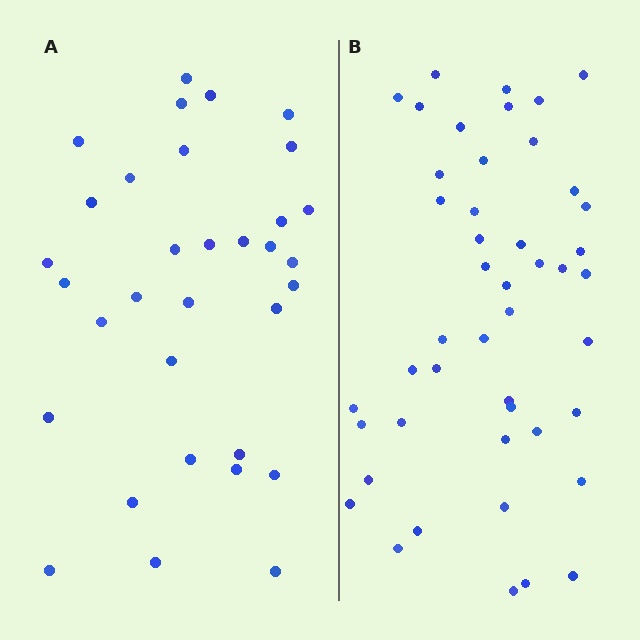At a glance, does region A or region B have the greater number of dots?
Region B (the right region) has more dots.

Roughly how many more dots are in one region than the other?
Region B has approximately 15 more dots than region A.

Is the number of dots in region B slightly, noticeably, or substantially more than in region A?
Region B has noticeably more, but not dramatically so. The ratio is roughly 1.4 to 1.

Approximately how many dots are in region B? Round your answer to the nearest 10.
About 50 dots. (The exact count is 46, which rounds to 50.)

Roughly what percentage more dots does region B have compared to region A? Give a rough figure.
About 40% more.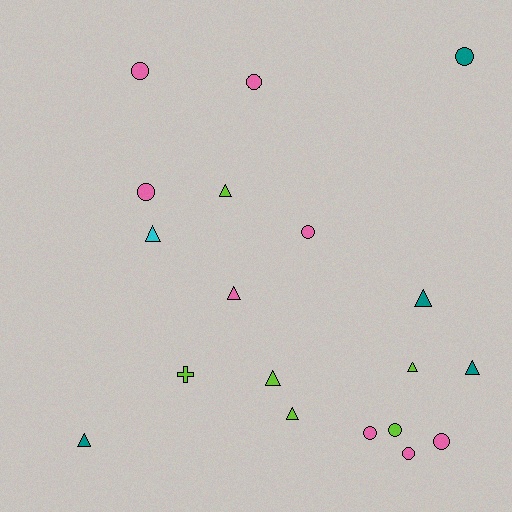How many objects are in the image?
There are 19 objects.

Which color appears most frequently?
Pink, with 8 objects.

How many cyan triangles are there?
There is 1 cyan triangle.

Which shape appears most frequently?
Circle, with 9 objects.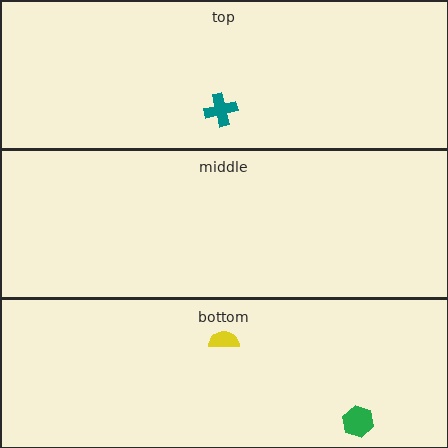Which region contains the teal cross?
The top region.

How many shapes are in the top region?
1.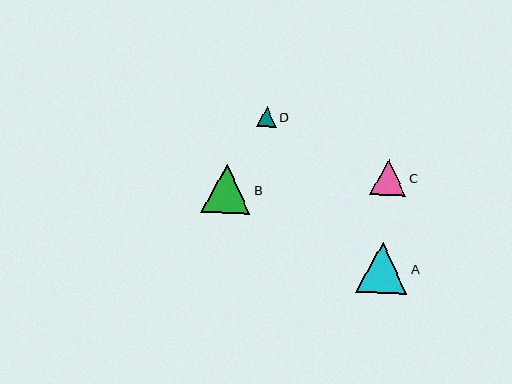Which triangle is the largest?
Triangle A is the largest with a size of approximately 51 pixels.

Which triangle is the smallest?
Triangle D is the smallest with a size of approximately 19 pixels.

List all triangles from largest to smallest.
From largest to smallest: A, B, C, D.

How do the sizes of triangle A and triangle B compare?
Triangle A and triangle B are approximately the same size.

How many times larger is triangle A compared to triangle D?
Triangle A is approximately 2.6 times the size of triangle D.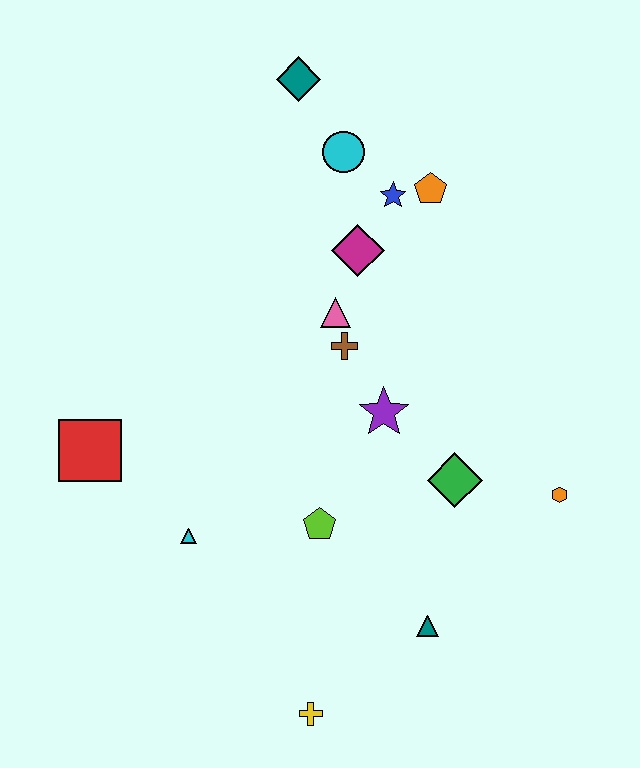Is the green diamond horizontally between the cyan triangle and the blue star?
No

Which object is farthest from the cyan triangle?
The teal diamond is farthest from the cyan triangle.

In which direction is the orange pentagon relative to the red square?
The orange pentagon is to the right of the red square.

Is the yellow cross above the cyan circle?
No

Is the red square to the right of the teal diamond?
No